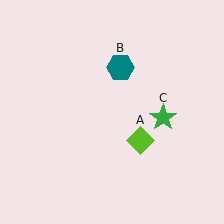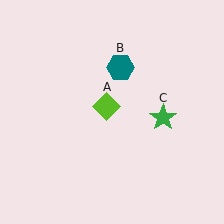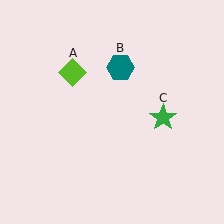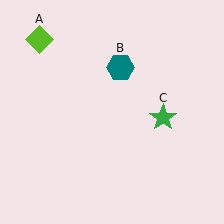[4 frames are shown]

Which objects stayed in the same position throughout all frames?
Teal hexagon (object B) and green star (object C) remained stationary.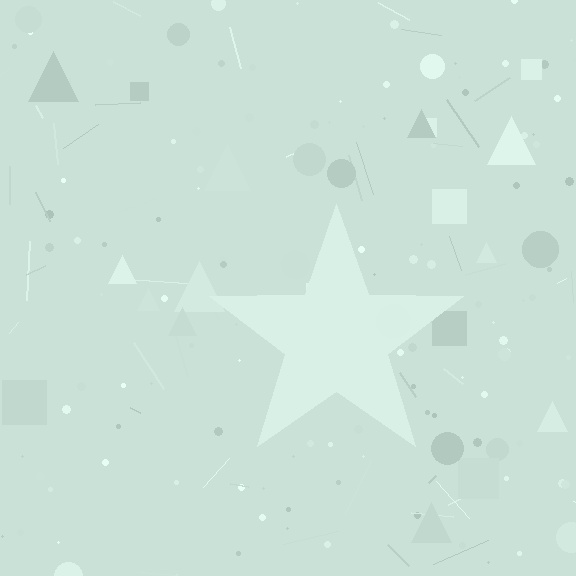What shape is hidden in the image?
A star is hidden in the image.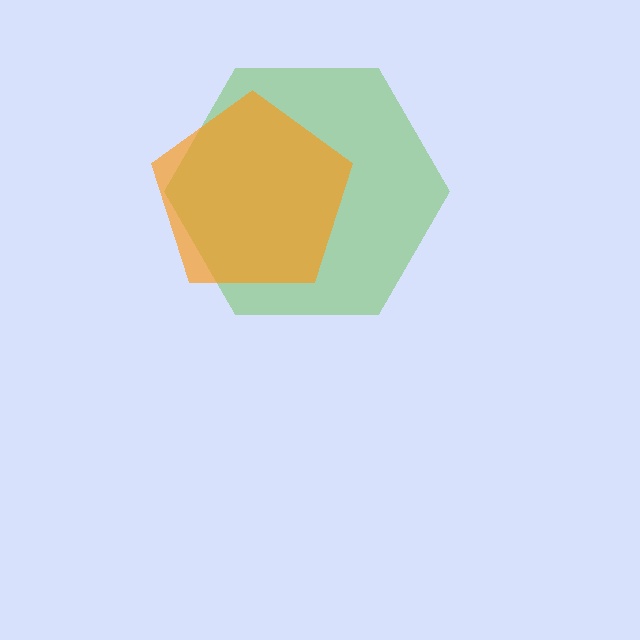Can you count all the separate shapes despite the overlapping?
Yes, there are 2 separate shapes.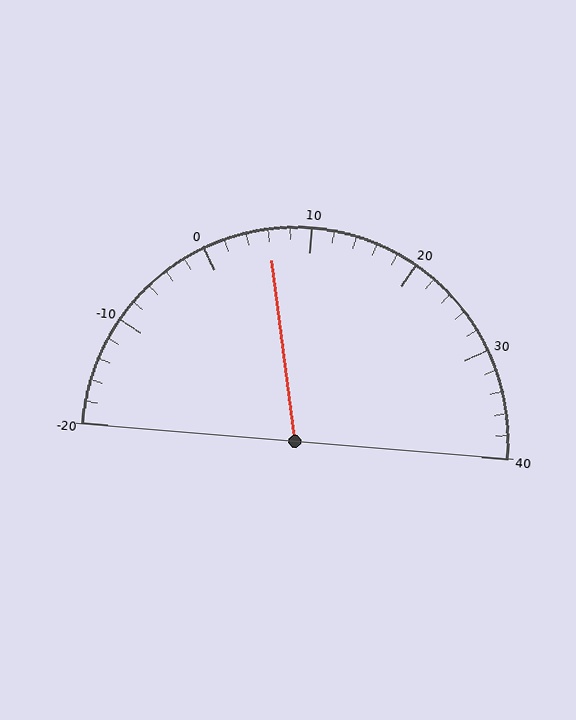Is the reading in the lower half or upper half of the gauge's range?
The reading is in the lower half of the range (-20 to 40).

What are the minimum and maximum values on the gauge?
The gauge ranges from -20 to 40.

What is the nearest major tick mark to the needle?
The nearest major tick mark is 10.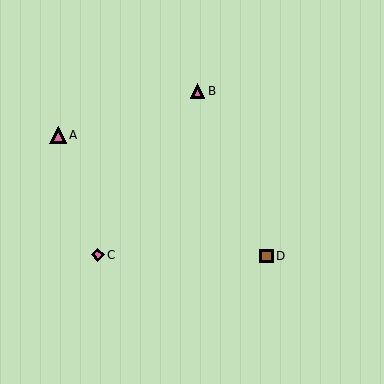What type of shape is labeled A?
Shape A is a pink triangle.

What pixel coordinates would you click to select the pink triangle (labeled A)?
Click at (58, 135) to select the pink triangle A.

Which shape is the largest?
The pink triangle (labeled A) is the largest.